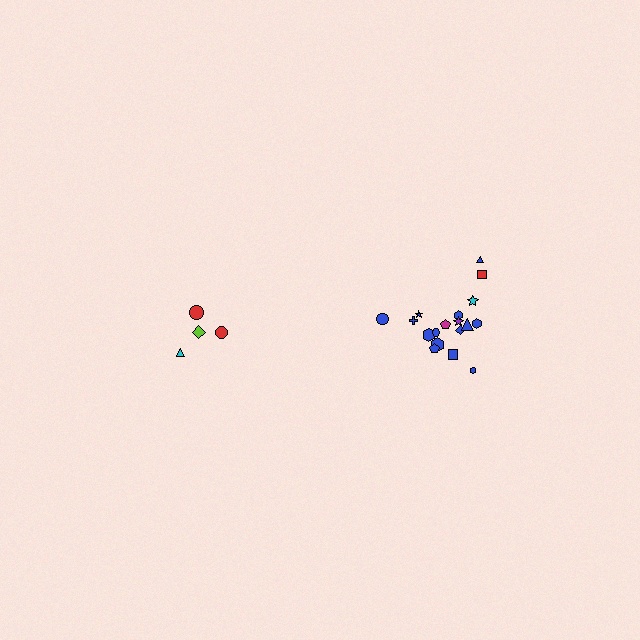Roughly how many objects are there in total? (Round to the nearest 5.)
Roughly 20 objects in total.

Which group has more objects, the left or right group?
The right group.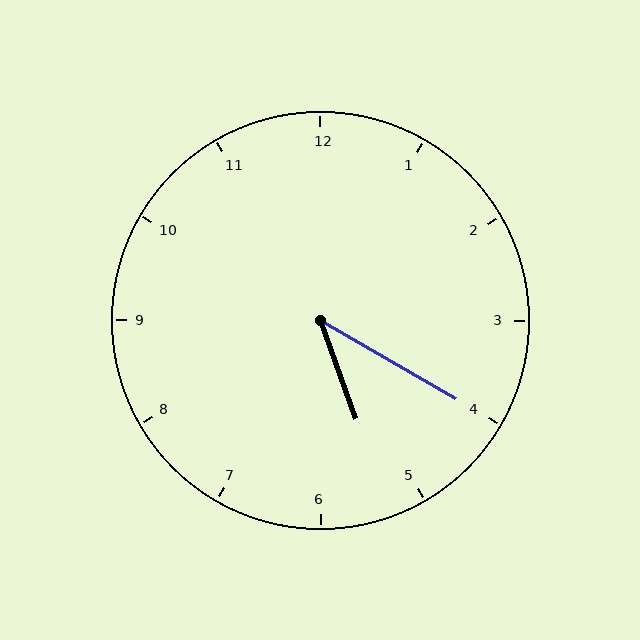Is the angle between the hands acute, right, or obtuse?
It is acute.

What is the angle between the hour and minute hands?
Approximately 40 degrees.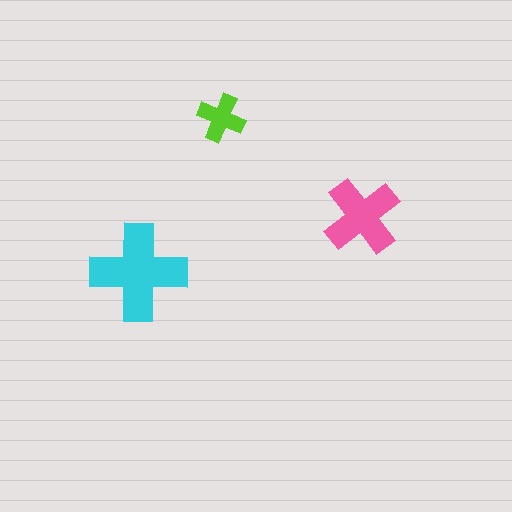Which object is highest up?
The lime cross is topmost.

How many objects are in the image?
There are 3 objects in the image.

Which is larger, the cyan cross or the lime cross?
The cyan one.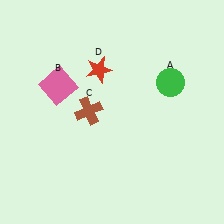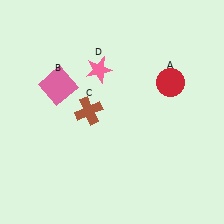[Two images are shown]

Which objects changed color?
A changed from green to red. D changed from red to pink.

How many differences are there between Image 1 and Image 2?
There are 2 differences between the two images.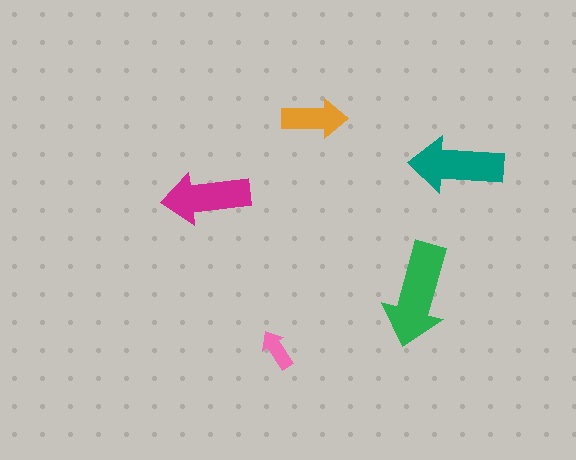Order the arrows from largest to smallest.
the green one, the teal one, the magenta one, the orange one, the pink one.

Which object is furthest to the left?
The magenta arrow is leftmost.